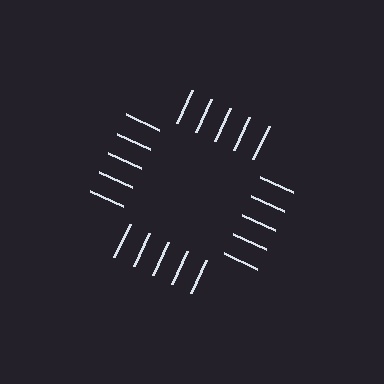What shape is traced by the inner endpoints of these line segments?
An illusory square — the line segments terminate on its edges but no continuous stroke is drawn.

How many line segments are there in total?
20 — 5 along each of the 4 edges.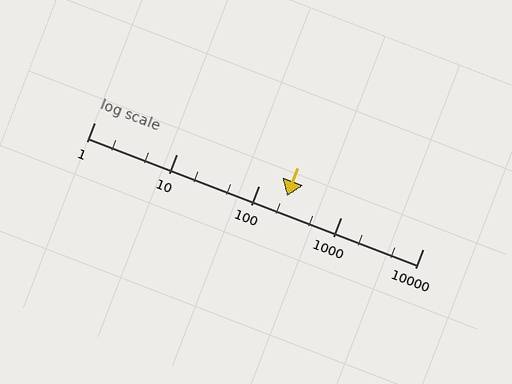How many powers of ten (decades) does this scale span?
The scale spans 4 decades, from 1 to 10000.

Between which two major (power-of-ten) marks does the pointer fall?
The pointer is between 100 and 1000.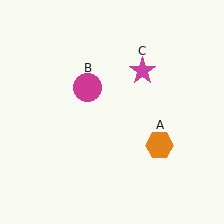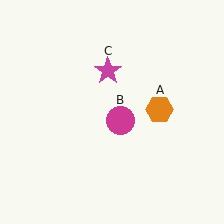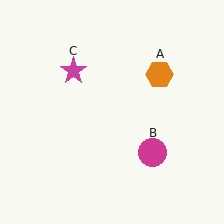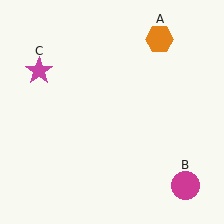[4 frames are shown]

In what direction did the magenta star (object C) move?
The magenta star (object C) moved left.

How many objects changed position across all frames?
3 objects changed position: orange hexagon (object A), magenta circle (object B), magenta star (object C).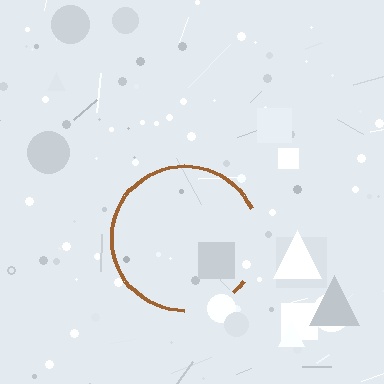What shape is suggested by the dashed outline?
The dashed outline suggests a circle.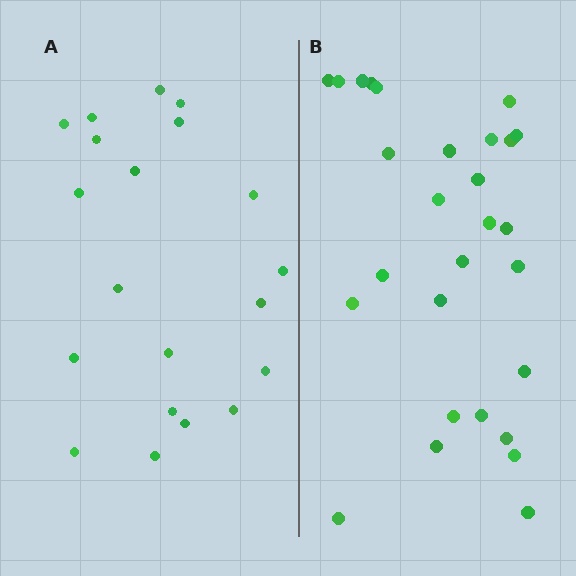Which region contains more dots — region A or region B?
Region B (the right region) has more dots.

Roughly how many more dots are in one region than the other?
Region B has roughly 8 or so more dots than region A.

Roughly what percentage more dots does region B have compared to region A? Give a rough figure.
About 40% more.